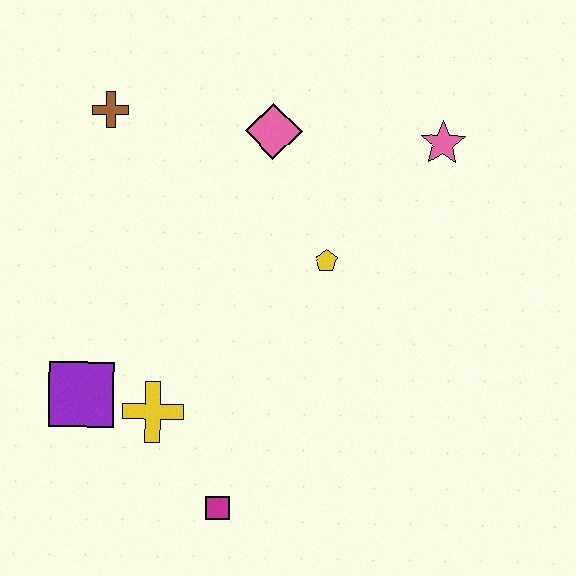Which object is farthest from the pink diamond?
The magenta square is farthest from the pink diamond.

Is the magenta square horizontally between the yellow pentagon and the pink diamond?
No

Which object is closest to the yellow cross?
The purple square is closest to the yellow cross.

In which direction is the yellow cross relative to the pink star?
The yellow cross is to the left of the pink star.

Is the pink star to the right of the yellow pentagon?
Yes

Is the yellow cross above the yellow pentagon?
No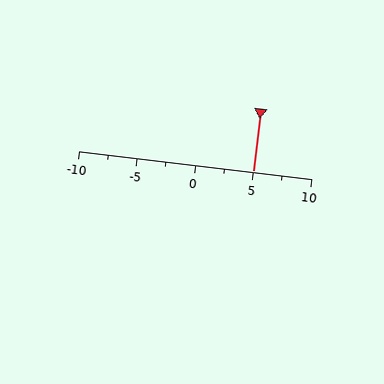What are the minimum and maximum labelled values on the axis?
The axis runs from -10 to 10.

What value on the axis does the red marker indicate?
The marker indicates approximately 5.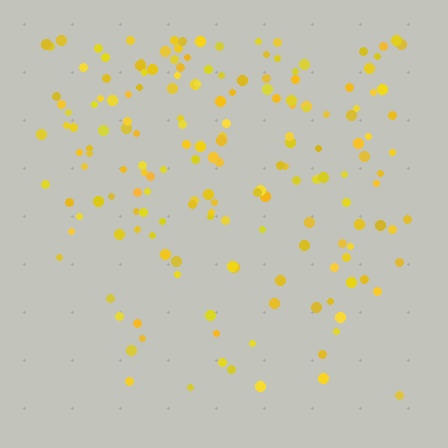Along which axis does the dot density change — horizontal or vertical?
Vertical.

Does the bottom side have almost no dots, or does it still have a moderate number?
Still a moderate number, just noticeably fewer than the top.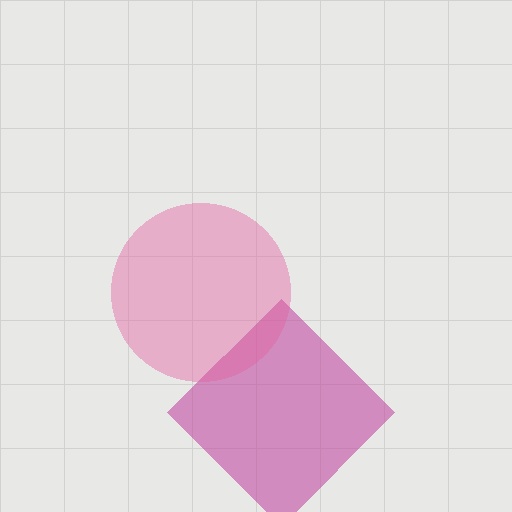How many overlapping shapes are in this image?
There are 2 overlapping shapes in the image.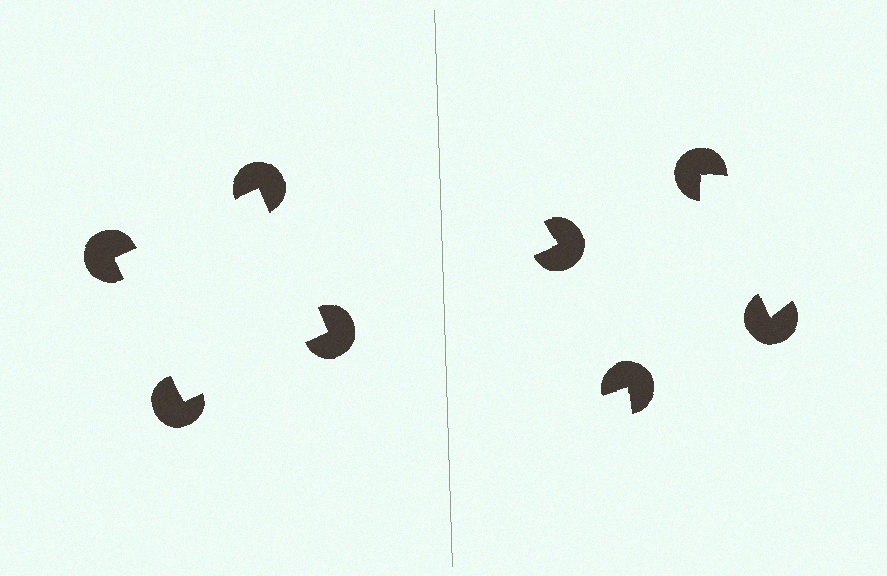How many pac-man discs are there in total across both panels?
8 — 4 on each side.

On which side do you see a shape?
An illusory square appears on the left side. On the right side the wedge cuts are rotated, so no coherent shape forms.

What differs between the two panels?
The pac-man discs are positioned identically on both sides; only the wedge orientations differ. On the left they align to a square; on the right they are misaligned.